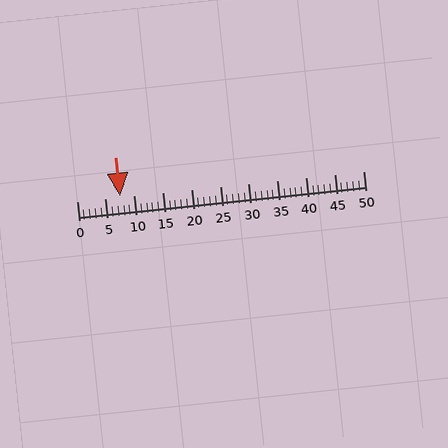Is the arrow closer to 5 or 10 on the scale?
The arrow is closer to 10.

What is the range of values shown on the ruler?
The ruler shows values from 0 to 50.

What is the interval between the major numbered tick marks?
The major tick marks are spaced 5 units apart.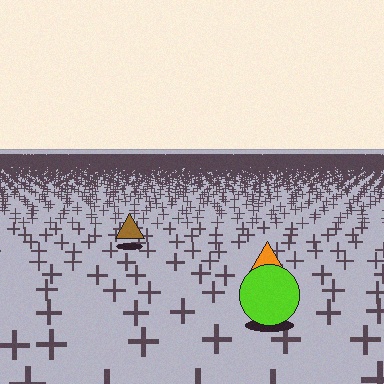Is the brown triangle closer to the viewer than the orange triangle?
No. The orange triangle is closer — you can tell from the texture gradient: the ground texture is coarser near it.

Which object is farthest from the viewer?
The brown triangle is farthest from the viewer. It appears smaller and the ground texture around it is denser.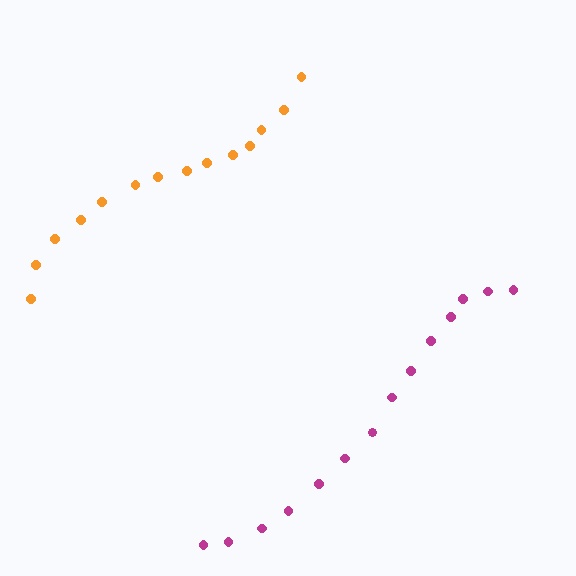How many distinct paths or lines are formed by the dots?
There are 2 distinct paths.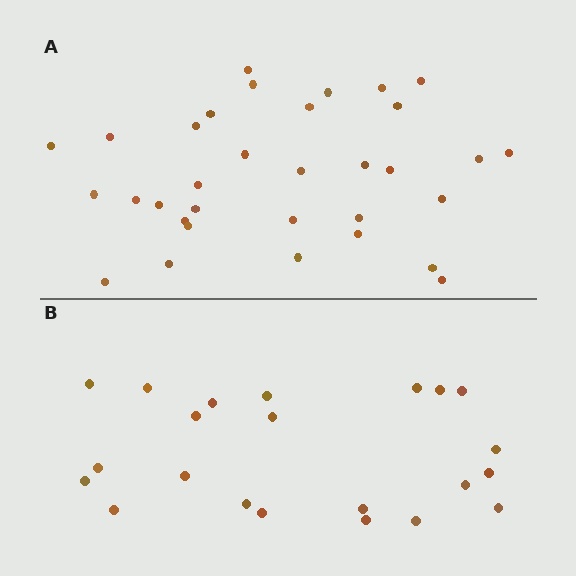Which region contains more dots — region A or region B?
Region A (the top region) has more dots.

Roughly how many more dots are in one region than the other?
Region A has roughly 12 or so more dots than region B.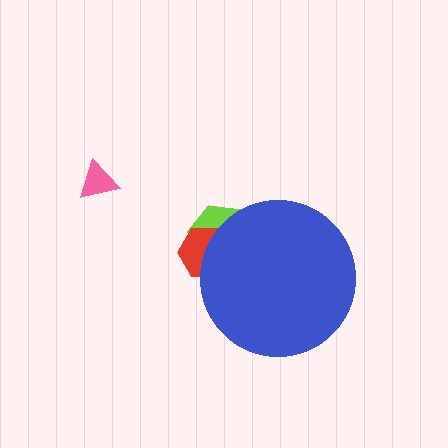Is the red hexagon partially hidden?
Yes, the red hexagon is partially hidden behind the blue circle.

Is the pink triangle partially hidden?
No, the pink triangle is fully visible.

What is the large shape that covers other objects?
A blue circle.